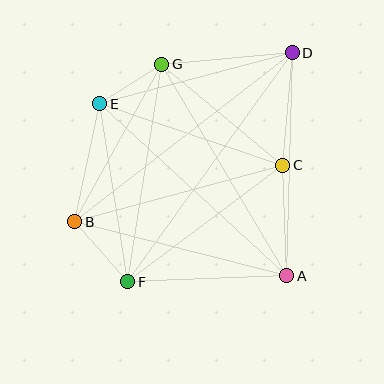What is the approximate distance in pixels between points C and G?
The distance between C and G is approximately 158 pixels.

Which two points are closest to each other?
Points E and G are closest to each other.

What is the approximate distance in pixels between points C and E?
The distance between C and E is approximately 193 pixels.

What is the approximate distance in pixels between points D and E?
The distance between D and E is approximately 199 pixels.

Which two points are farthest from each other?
Points D and F are farthest from each other.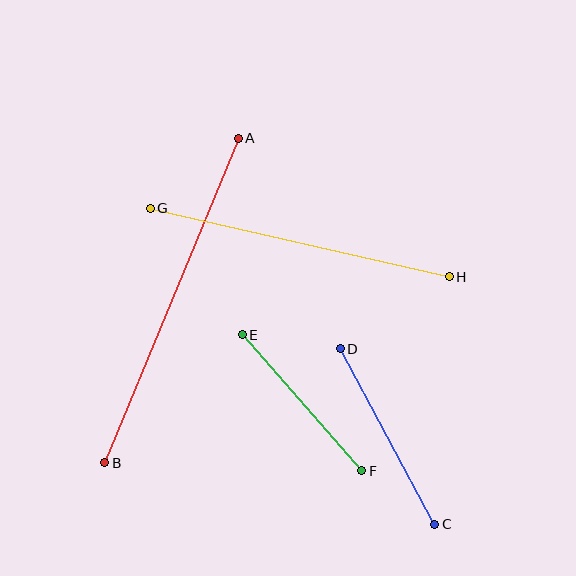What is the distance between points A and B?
The distance is approximately 351 pixels.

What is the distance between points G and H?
The distance is approximately 307 pixels.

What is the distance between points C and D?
The distance is approximately 199 pixels.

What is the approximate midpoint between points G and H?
The midpoint is at approximately (300, 243) pixels.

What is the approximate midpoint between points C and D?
The midpoint is at approximately (388, 436) pixels.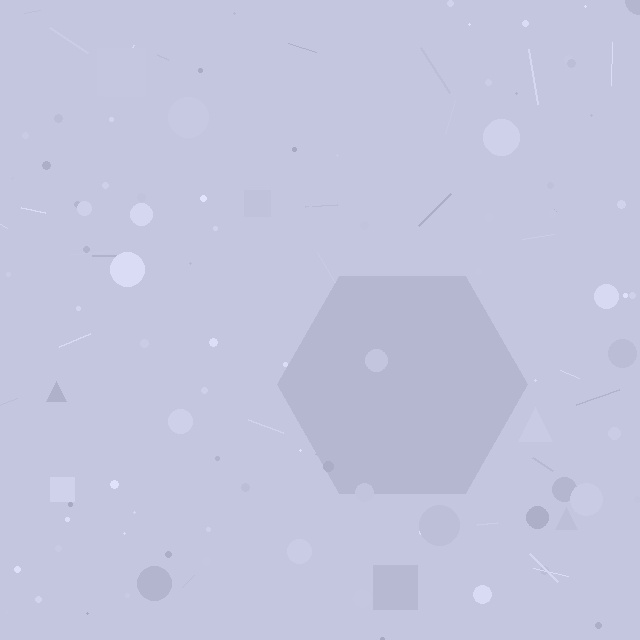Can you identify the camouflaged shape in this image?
The camouflaged shape is a hexagon.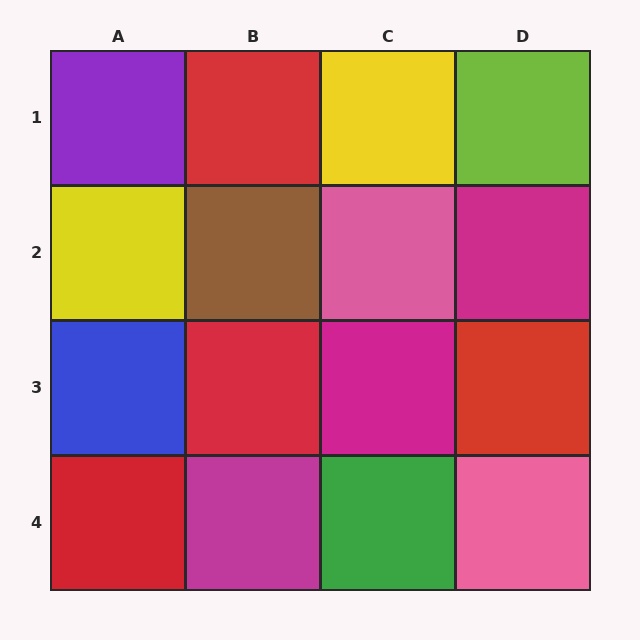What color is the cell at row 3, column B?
Red.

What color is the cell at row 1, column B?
Red.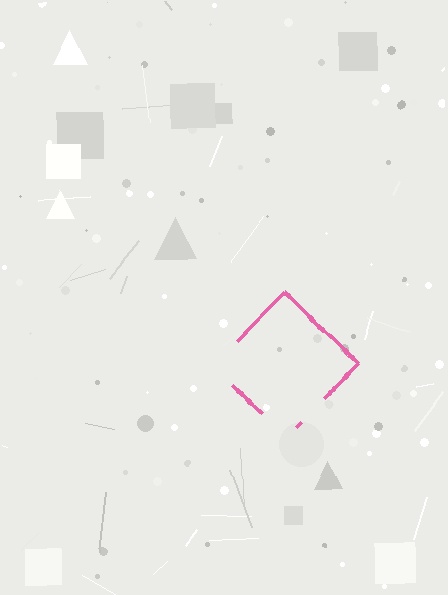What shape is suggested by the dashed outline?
The dashed outline suggests a diamond.